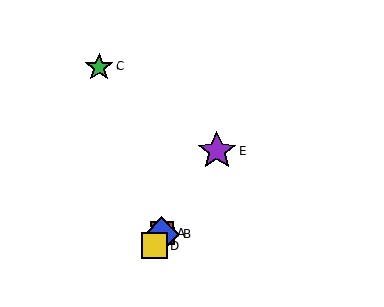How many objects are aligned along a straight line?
4 objects (A, B, D, E) are aligned along a straight line.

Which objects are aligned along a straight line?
Objects A, B, D, E are aligned along a straight line.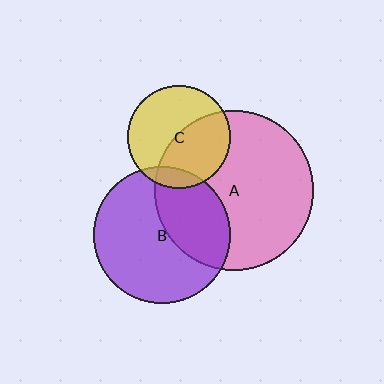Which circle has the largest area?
Circle A (pink).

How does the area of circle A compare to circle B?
Approximately 1.3 times.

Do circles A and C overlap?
Yes.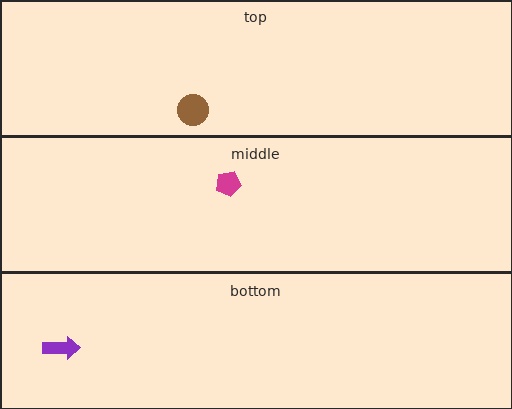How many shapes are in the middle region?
1.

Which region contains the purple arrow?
The bottom region.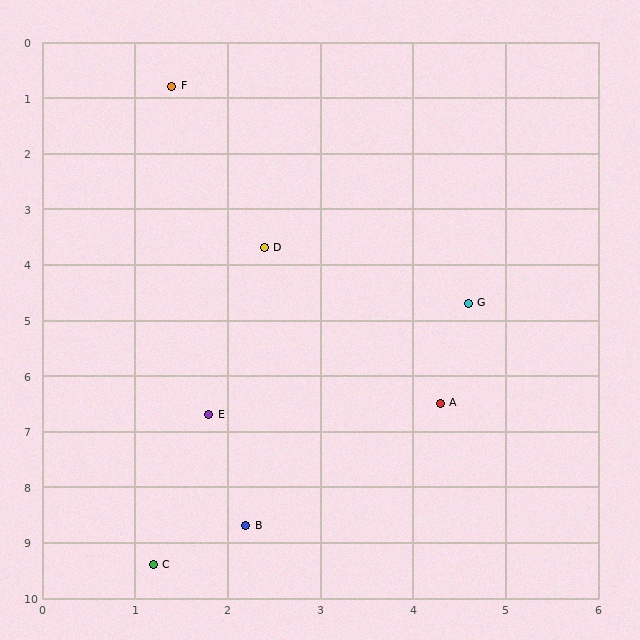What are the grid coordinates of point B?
Point B is at approximately (2.2, 8.7).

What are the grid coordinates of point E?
Point E is at approximately (1.8, 6.7).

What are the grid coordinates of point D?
Point D is at approximately (2.4, 3.7).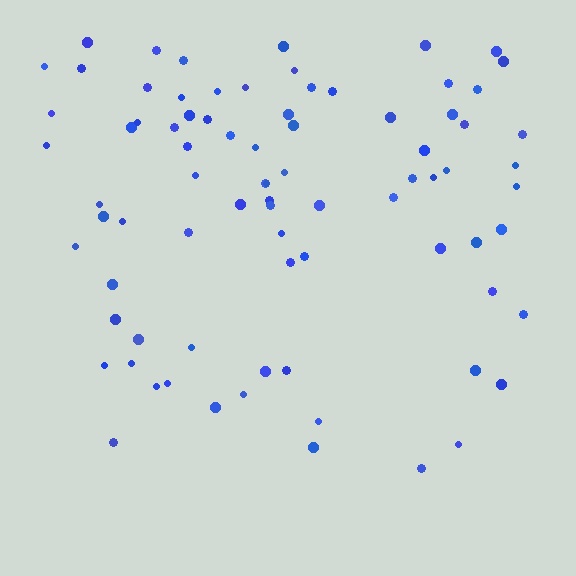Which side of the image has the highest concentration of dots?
The top.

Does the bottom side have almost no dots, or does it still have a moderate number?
Still a moderate number, just noticeably fewer than the top.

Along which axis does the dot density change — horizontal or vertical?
Vertical.